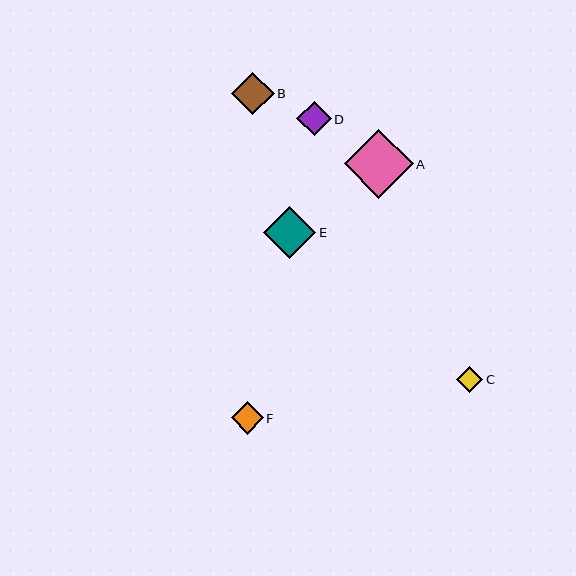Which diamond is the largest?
Diamond A is the largest with a size of approximately 69 pixels.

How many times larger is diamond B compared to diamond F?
Diamond B is approximately 1.3 times the size of diamond F.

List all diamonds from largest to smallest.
From largest to smallest: A, E, B, D, F, C.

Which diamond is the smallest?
Diamond C is the smallest with a size of approximately 27 pixels.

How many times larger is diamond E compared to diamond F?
Diamond E is approximately 1.6 times the size of diamond F.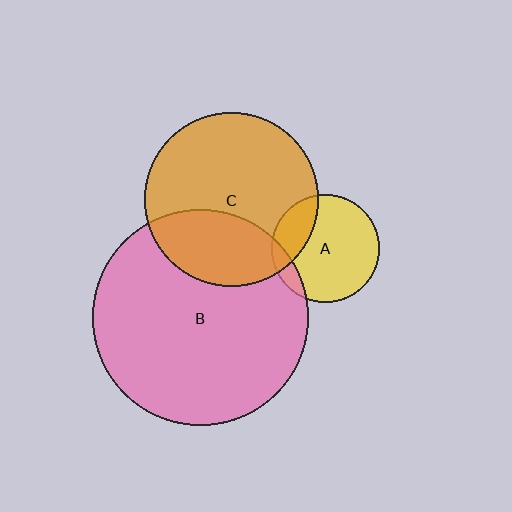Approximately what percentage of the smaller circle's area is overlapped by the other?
Approximately 30%.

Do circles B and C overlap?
Yes.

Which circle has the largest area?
Circle B (pink).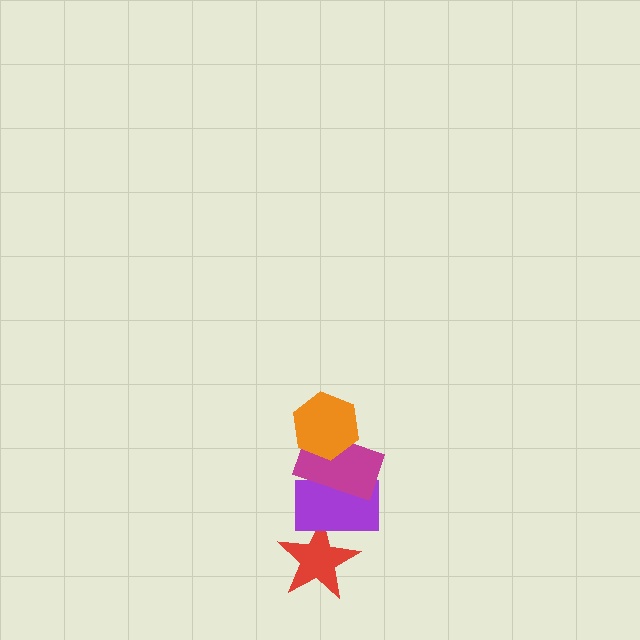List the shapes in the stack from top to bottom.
From top to bottom: the orange hexagon, the magenta rectangle, the purple rectangle, the red star.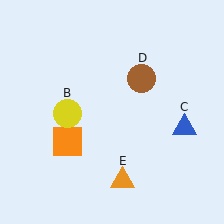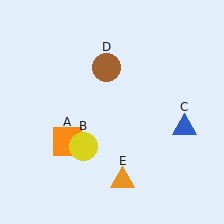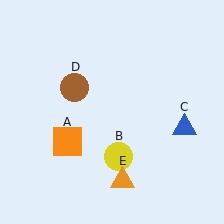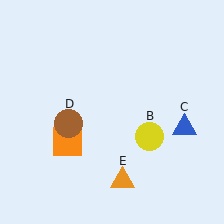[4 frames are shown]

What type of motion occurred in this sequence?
The yellow circle (object B), brown circle (object D) rotated counterclockwise around the center of the scene.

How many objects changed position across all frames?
2 objects changed position: yellow circle (object B), brown circle (object D).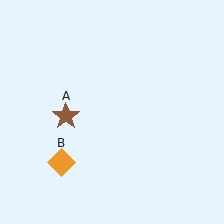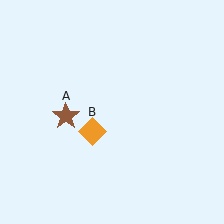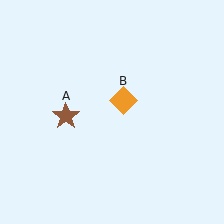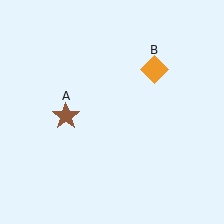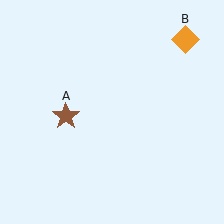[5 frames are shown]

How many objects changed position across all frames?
1 object changed position: orange diamond (object B).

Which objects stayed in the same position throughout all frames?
Brown star (object A) remained stationary.